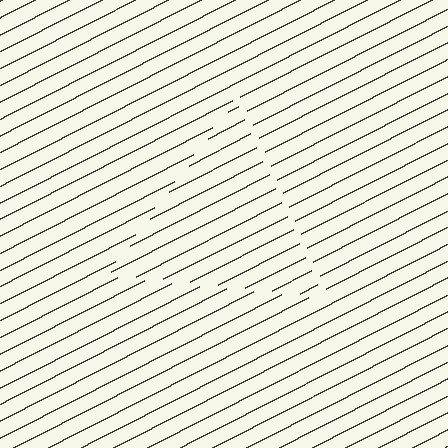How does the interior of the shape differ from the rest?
The interior of the shape contains the same grating, shifted by half a period — the contour is defined by the phase discontinuity where line-ends from the inner and outer gratings abut.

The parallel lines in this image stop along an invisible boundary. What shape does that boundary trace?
An illusory triangle. The interior of the shape contains the same grating, shifted by half a period — the contour is defined by the phase discontinuity where line-ends from the inner and outer gratings abut.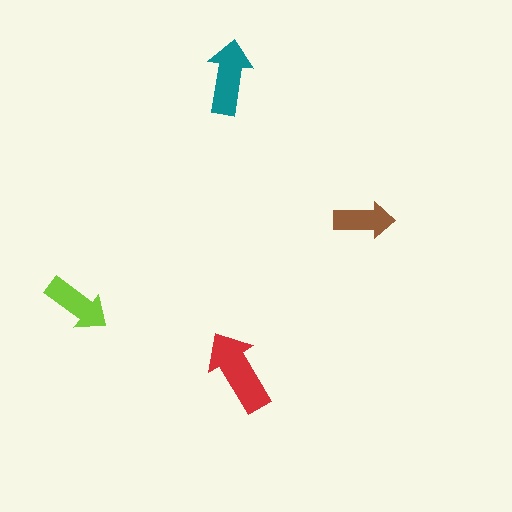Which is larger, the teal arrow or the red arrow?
The red one.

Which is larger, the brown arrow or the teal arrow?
The teal one.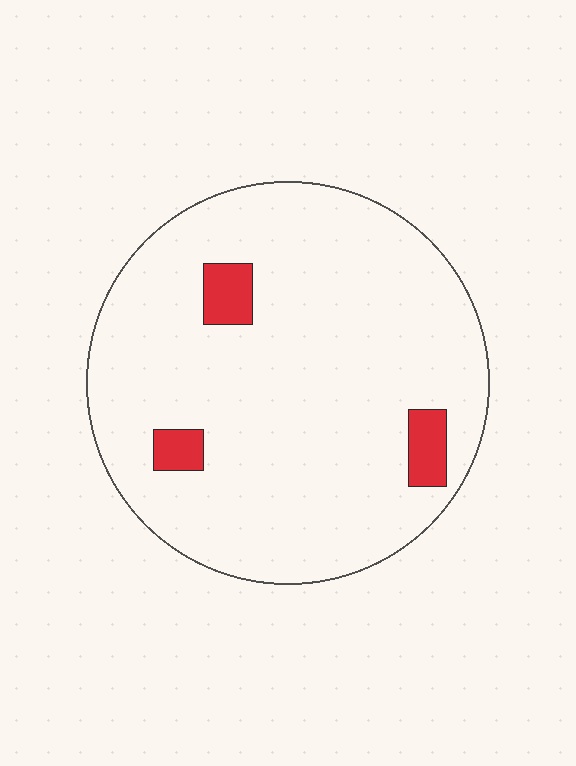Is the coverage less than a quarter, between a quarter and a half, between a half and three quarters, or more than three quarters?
Less than a quarter.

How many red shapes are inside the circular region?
3.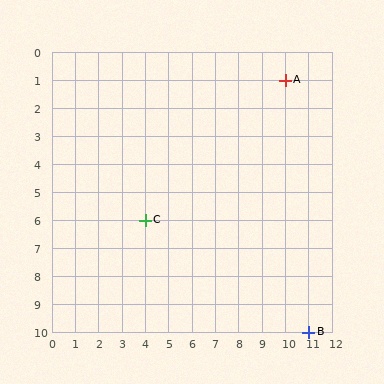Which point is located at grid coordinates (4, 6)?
Point C is at (4, 6).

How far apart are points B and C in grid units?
Points B and C are 7 columns and 4 rows apart (about 8.1 grid units diagonally).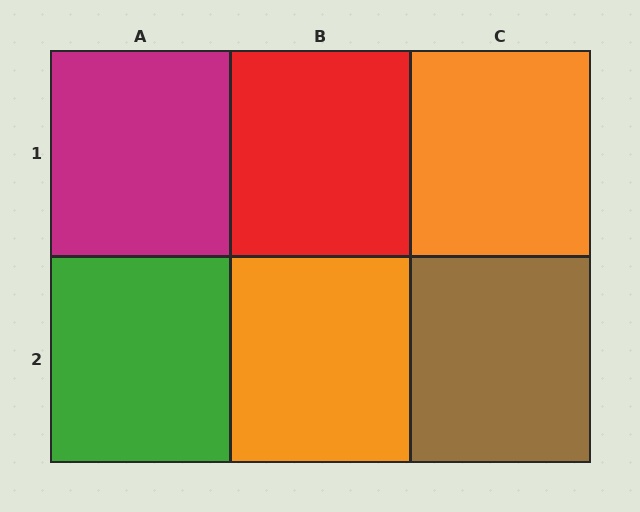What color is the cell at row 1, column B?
Red.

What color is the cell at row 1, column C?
Orange.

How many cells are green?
1 cell is green.